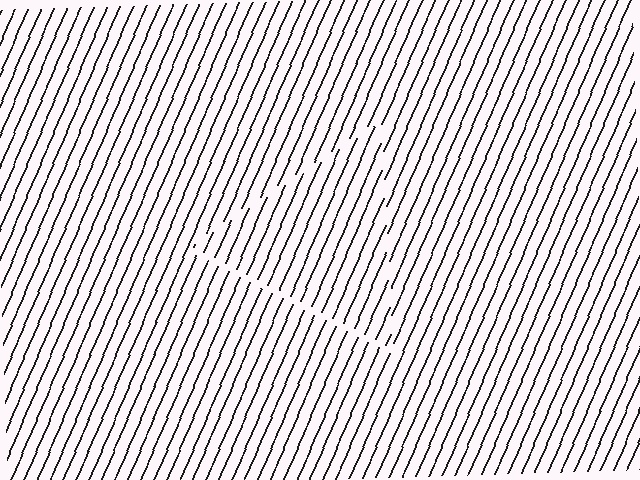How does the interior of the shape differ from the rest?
The interior of the shape contains the same grating, shifted by half a period — the contour is defined by the phase discontinuity where line-ends from the inner and outer gratings abut.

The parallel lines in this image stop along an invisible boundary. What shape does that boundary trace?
An illusory triangle. The interior of the shape contains the same grating, shifted by half a period — the contour is defined by the phase discontinuity where line-ends from the inner and outer gratings abut.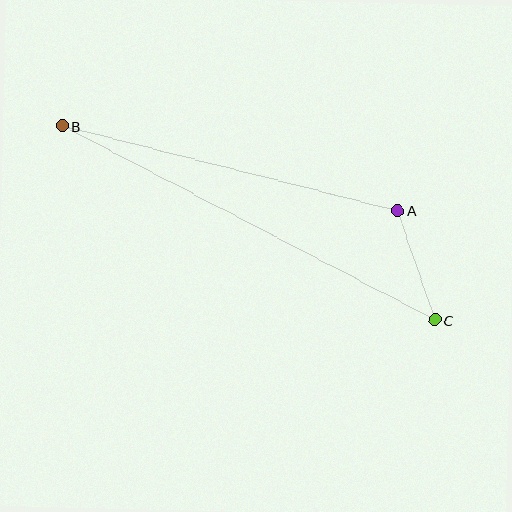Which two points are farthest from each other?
Points B and C are farthest from each other.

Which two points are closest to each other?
Points A and C are closest to each other.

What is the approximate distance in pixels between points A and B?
The distance between A and B is approximately 346 pixels.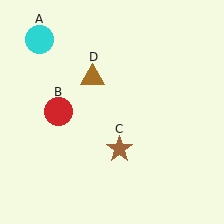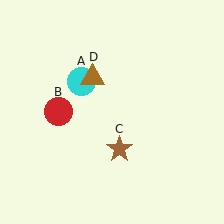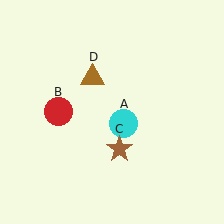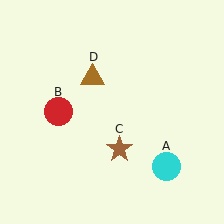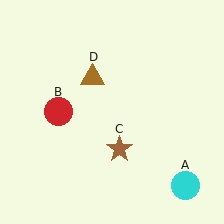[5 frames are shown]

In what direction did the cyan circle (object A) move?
The cyan circle (object A) moved down and to the right.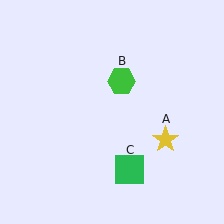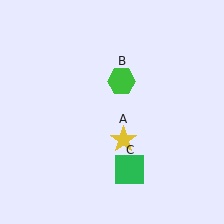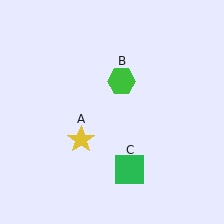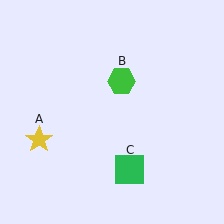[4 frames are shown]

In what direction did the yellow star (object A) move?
The yellow star (object A) moved left.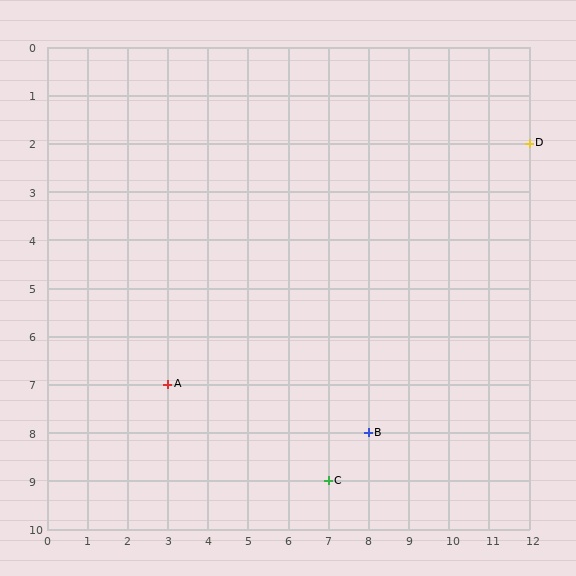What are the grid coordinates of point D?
Point D is at grid coordinates (12, 2).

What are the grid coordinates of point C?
Point C is at grid coordinates (7, 9).